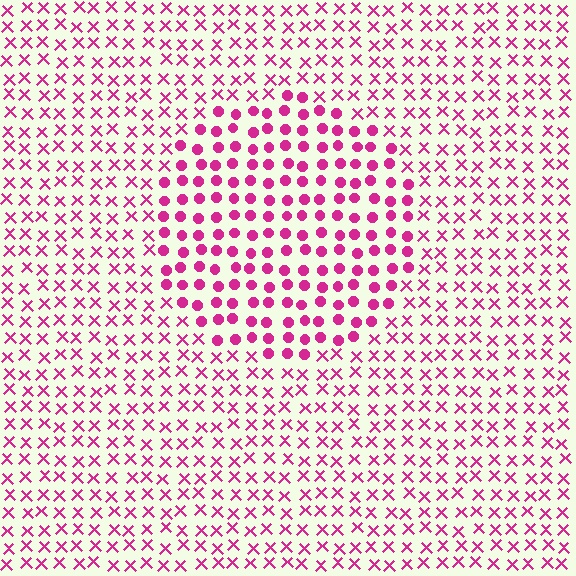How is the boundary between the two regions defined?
The boundary is defined by a change in element shape: circles inside vs. X marks outside. All elements share the same color and spacing.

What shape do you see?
I see a circle.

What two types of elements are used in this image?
The image uses circles inside the circle region and X marks outside it.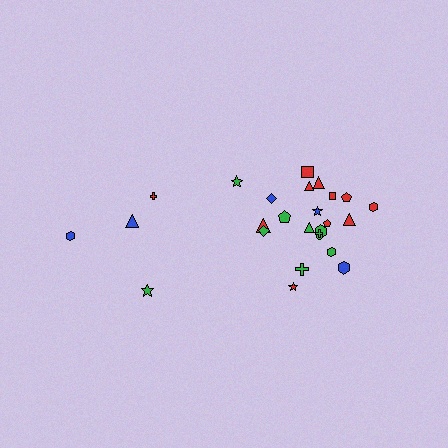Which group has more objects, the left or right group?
The right group.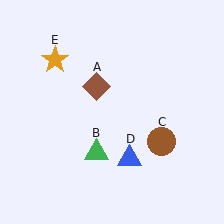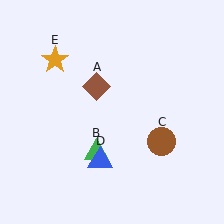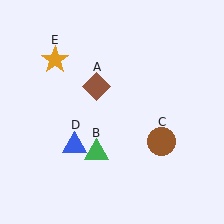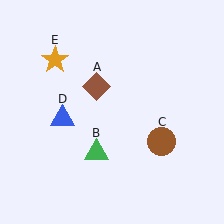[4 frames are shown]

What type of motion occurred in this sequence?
The blue triangle (object D) rotated clockwise around the center of the scene.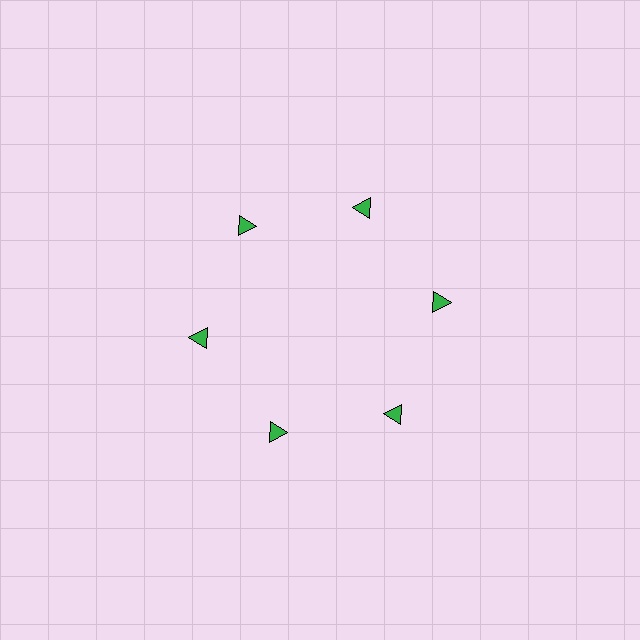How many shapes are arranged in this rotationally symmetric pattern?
There are 6 shapes, arranged in 6 groups of 1.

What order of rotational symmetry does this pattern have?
This pattern has 6-fold rotational symmetry.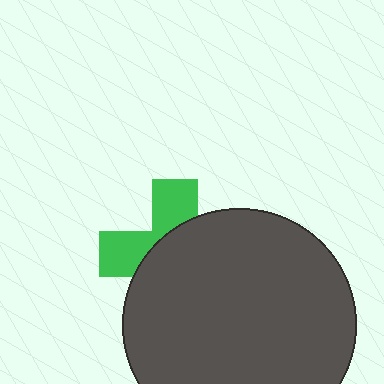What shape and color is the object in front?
The object in front is a dark gray circle.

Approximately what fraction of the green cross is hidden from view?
Roughly 63% of the green cross is hidden behind the dark gray circle.